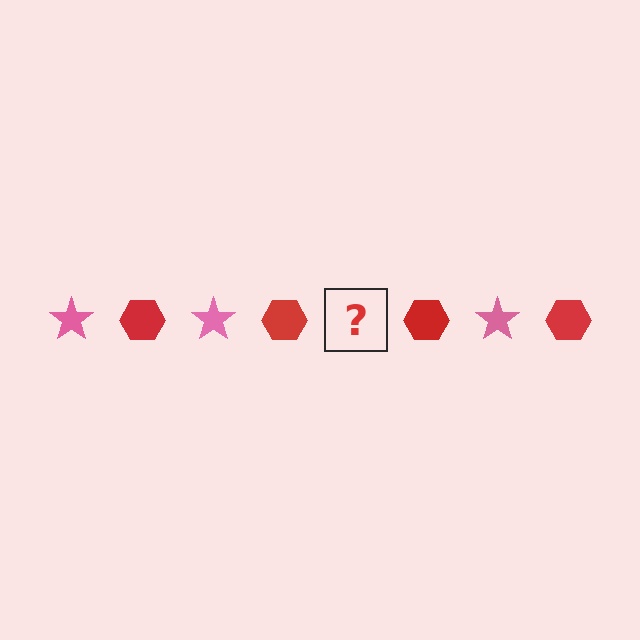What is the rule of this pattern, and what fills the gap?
The rule is that the pattern alternates between pink star and red hexagon. The gap should be filled with a pink star.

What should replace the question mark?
The question mark should be replaced with a pink star.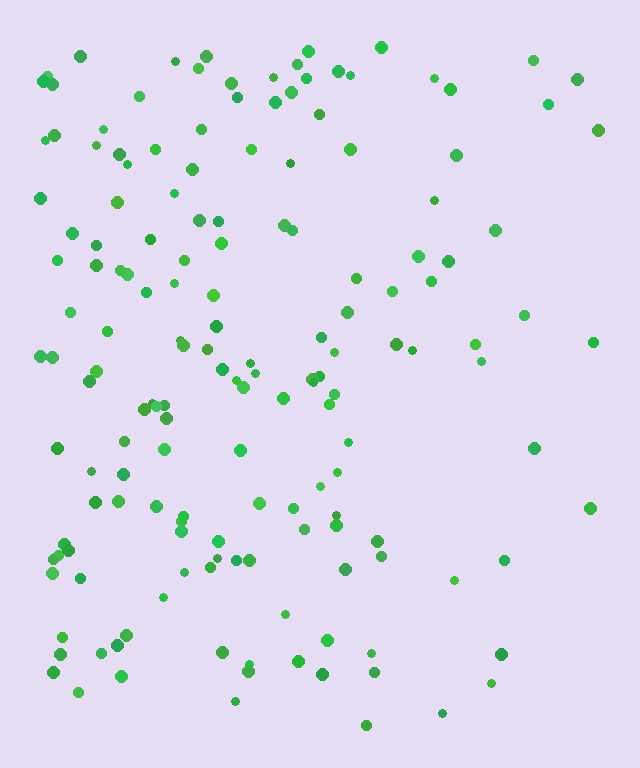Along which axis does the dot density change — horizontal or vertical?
Horizontal.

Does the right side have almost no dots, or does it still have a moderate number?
Still a moderate number, just noticeably fewer than the left.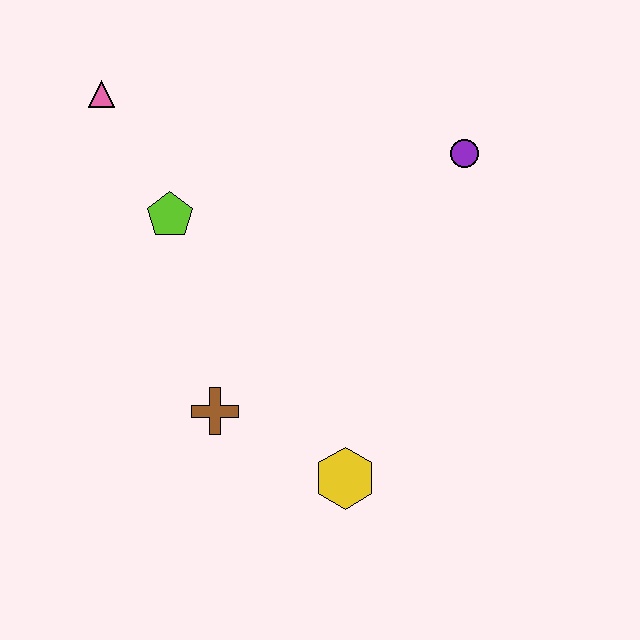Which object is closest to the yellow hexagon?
The brown cross is closest to the yellow hexagon.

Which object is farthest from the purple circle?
The pink triangle is farthest from the purple circle.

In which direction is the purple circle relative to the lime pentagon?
The purple circle is to the right of the lime pentagon.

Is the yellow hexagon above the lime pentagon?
No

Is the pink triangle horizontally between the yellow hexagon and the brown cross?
No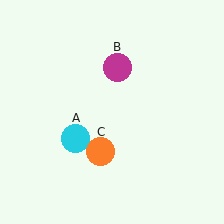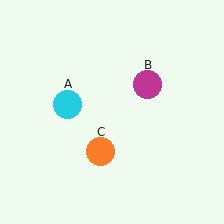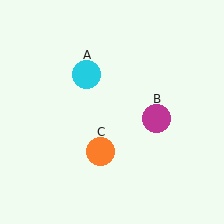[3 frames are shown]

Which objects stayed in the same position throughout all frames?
Orange circle (object C) remained stationary.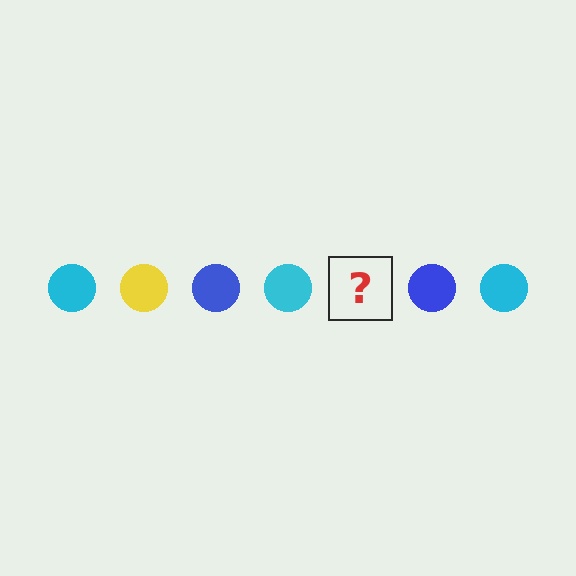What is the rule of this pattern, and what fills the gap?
The rule is that the pattern cycles through cyan, yellow, blue circles. The gap should be filled with a yellow circle.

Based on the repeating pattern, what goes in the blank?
The blank should be a yellow circle.